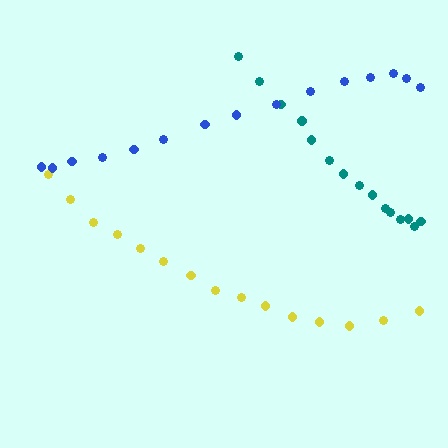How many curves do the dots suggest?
There are 3 distinct paths.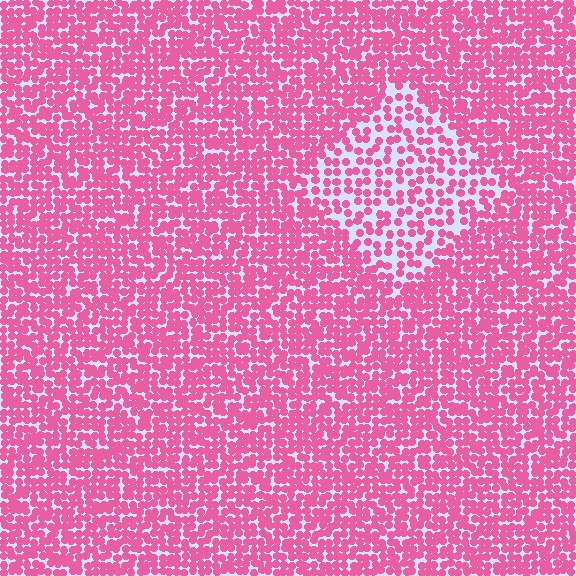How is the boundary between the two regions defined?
The boundary is defined by a change in element density (approximately 1.9x ratio). All elements are the same color, size, and shape.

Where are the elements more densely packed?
The elements are more densely packed outside the diamond boundary.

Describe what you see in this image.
The image contains small pink elements arranged at two different densities. A diamond-shaped region is visible where the elements are less densely packed than the surrounding area.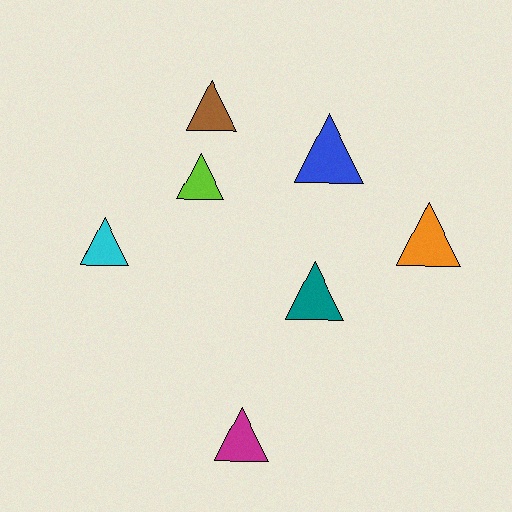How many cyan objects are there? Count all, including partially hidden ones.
There is 1 cyan object.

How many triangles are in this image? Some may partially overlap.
There are 7 triangles.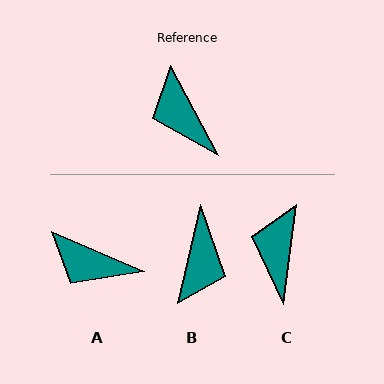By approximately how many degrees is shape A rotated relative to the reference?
Approximately 39 degrees counter-clockwise.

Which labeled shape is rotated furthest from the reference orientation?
B, about 139 degrees away.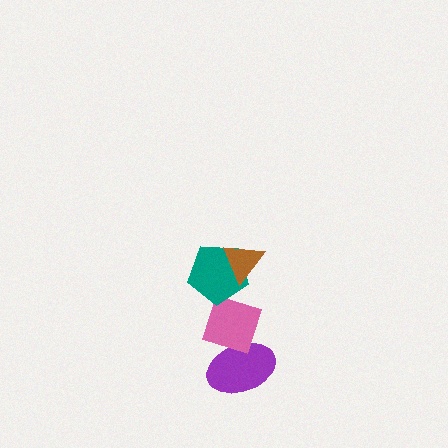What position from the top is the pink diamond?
The pink diamond is 3rd from the top.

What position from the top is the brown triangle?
The brown triangle is 1st from the top.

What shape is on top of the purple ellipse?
The pink diamond is on top of the purple ellipse.